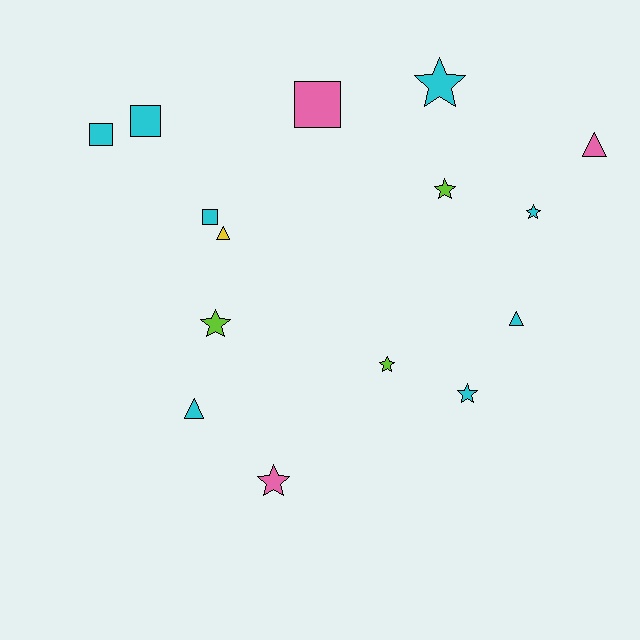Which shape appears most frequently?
Star, with 7 objects.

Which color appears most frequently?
Cyan, with 8 objects.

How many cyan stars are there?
There are 3 cyan stars.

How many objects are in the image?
There are 15 objects.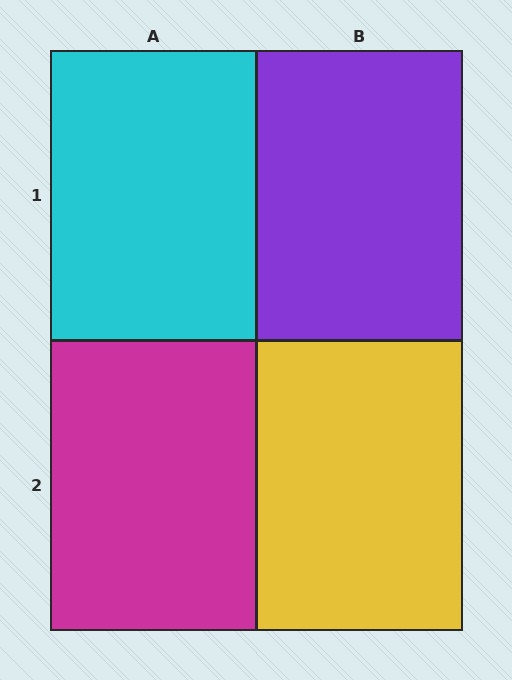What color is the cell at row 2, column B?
Yellow.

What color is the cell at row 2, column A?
Magenta.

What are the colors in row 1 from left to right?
Cyan, purple.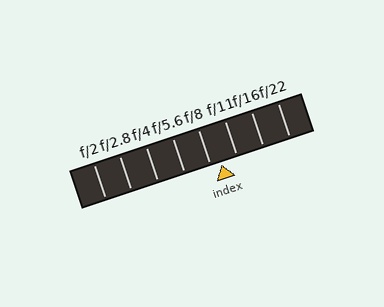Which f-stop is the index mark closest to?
The index mark is closest to f/8.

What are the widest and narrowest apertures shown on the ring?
The widest aperture shown is f/2 and the narrowest is f/22.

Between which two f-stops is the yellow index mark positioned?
The index mark is between f/8 and f/11.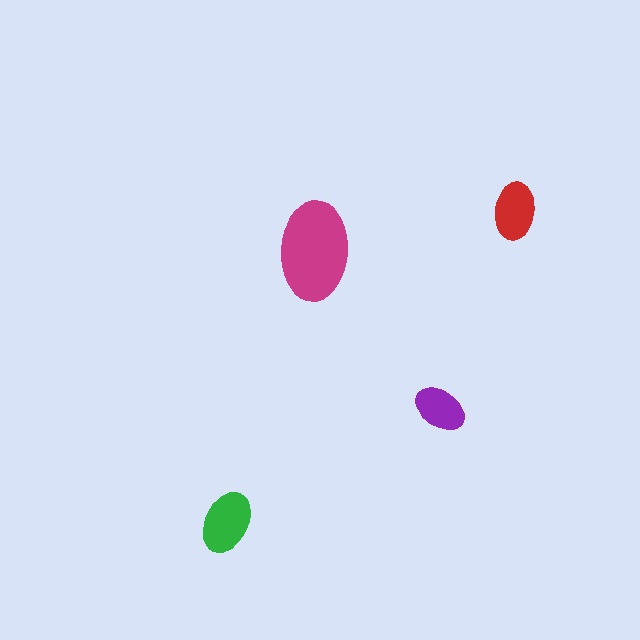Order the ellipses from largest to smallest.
the magenta one, the green one, the red one, the purple one.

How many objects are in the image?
There are 4 objects in the image.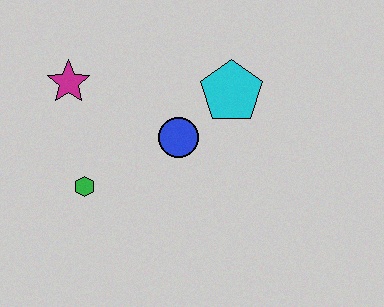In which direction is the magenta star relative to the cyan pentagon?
The magenta star is to the left of the cyan pentagon.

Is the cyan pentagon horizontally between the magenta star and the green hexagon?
No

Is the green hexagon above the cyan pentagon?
No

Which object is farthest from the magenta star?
The cyan pentagon is farthest from the magenta star.